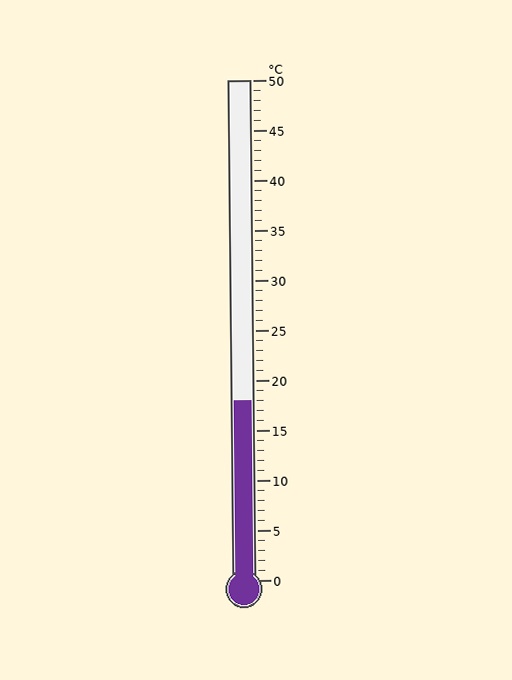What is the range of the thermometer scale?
The thermometer scale ranges from 0°C to 50°C.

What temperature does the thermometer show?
The thermometer shows approximately 18°C.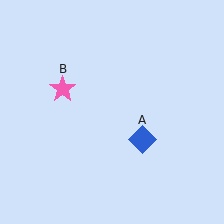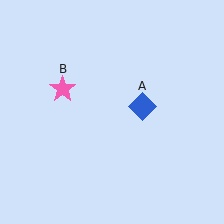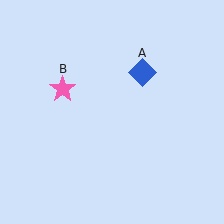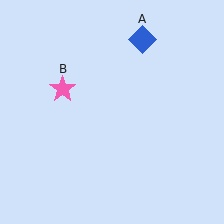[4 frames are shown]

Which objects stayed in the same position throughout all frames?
Pink star (object B) remained stationary.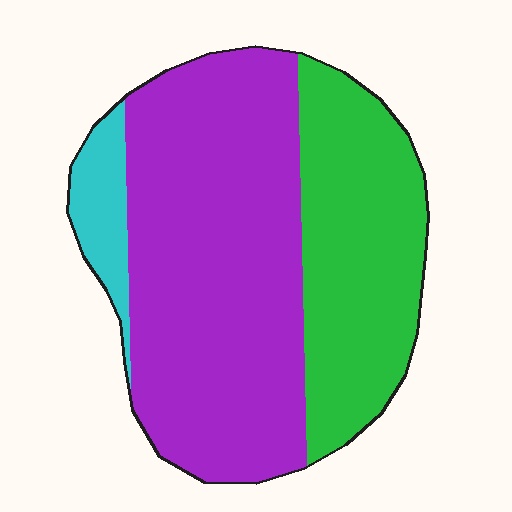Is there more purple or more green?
Purple.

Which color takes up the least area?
Cyan, at roughly 10%.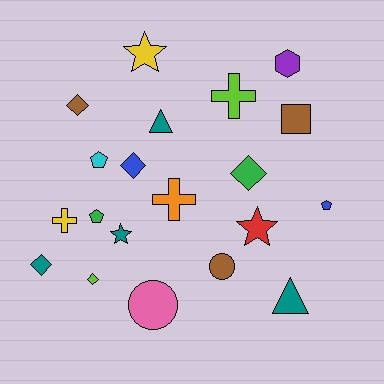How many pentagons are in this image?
There are 3 pentagons.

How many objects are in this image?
There are 20 objects.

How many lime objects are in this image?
There are 2 lime objects.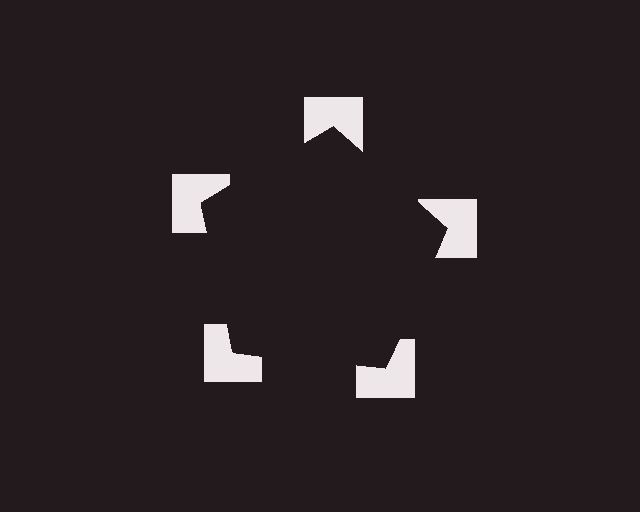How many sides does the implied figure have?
5 sides.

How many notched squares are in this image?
There are 5 — one at each vertex of the illusory pentagon.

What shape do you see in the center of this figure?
An illusory pentagon — its edges are inferred from the aligned wedge cuts in the notched squares, not physically drawn.